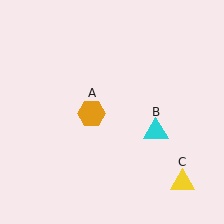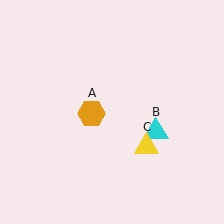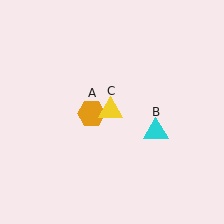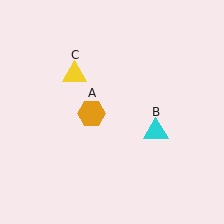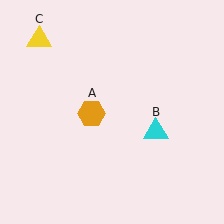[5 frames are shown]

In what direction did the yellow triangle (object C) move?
The yellow triangle (object C) moved up and to the left.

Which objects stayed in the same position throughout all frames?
Orange hexagon (object A) and cyan triangle (object B) remained stationary.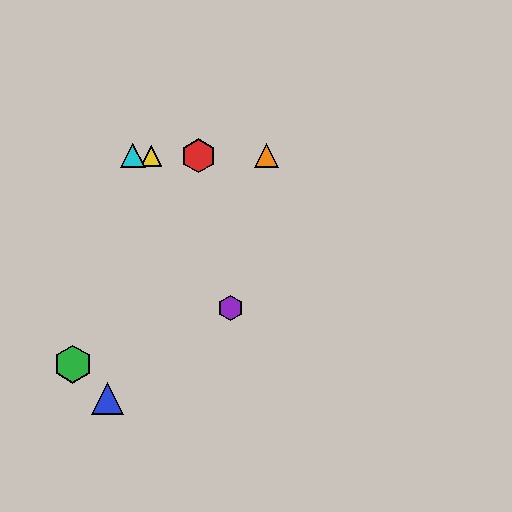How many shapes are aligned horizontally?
4 shapes (the red hexagon, the yellow triangle, the orange triangle, the cyan triangle) are aligned horizontally.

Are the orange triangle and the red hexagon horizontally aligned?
Yes, both are at y≈156.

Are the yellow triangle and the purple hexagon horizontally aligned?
No, the yellow triangle is at y≈156 and the purple hexagon is at y≈308.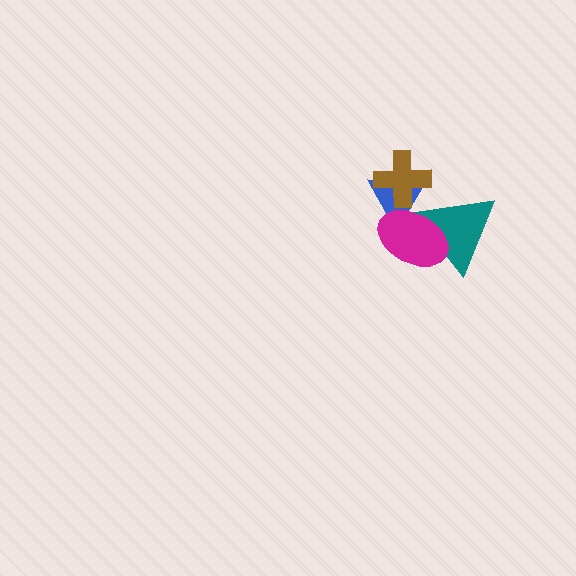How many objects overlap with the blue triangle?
3 objects overlap with the blue triangle.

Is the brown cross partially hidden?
No, no other shape covers it.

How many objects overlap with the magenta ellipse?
2 objects overlap with the magenta ellipse.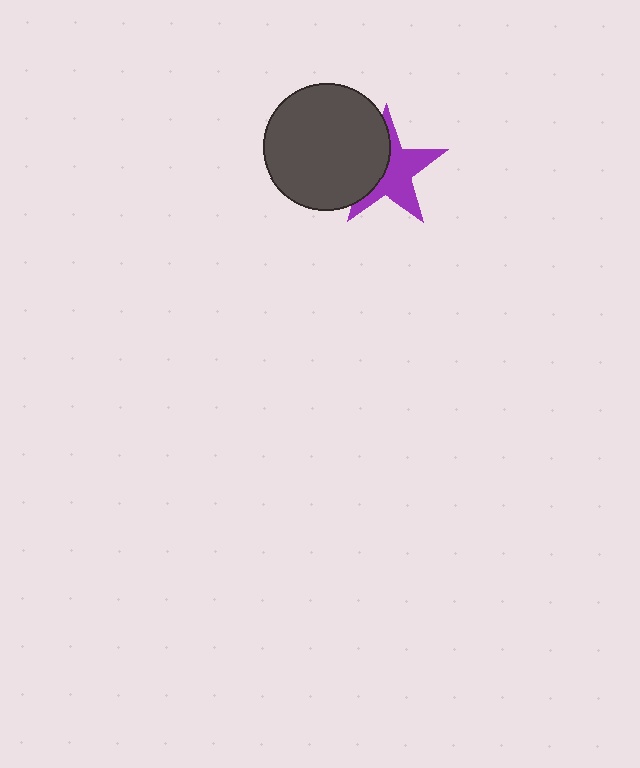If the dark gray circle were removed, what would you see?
You would see the complete purple star.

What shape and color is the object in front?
The object in front is a dark gray circle.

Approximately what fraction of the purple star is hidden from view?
Roughly 42% of the purple star is hidden behind the dark gray circle.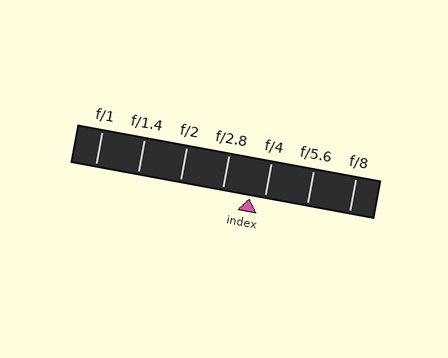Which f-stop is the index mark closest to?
The index mark is closest to f/4.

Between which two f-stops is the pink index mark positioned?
The index mark is between f/2.8 and f/4.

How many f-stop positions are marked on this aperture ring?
There are 7 f-stop positions marked.